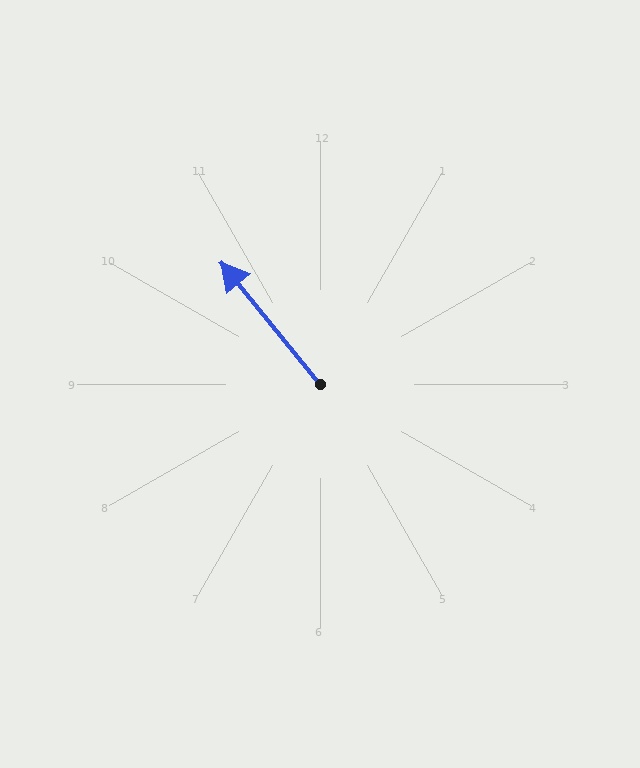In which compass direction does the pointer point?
Northwest.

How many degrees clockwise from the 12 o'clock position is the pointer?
Approximately 321 degrees.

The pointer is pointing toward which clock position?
Roughly 11 o'clock.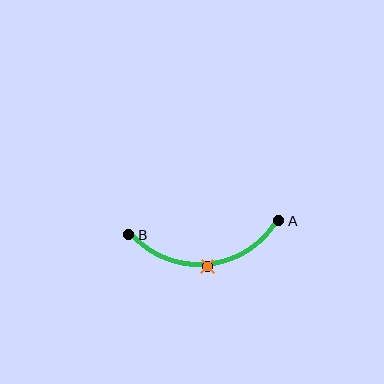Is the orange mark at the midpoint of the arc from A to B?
Yes. The orange mark lies on the arc at equal arc-length from both A and B — it is the arc midpoint.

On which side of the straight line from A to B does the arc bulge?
The arc bulges below the straight line connecting A and B.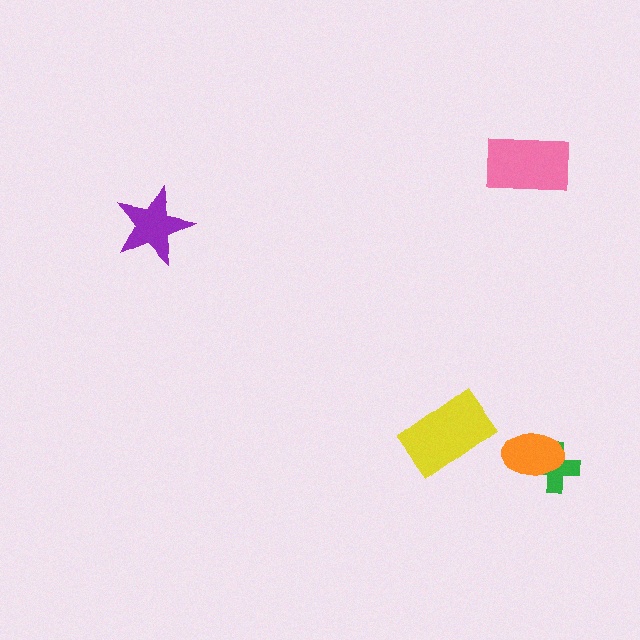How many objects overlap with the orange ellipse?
1 object overlaps with the orange ellipse.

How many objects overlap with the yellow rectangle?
0 objects overlap with the yellow rectangle.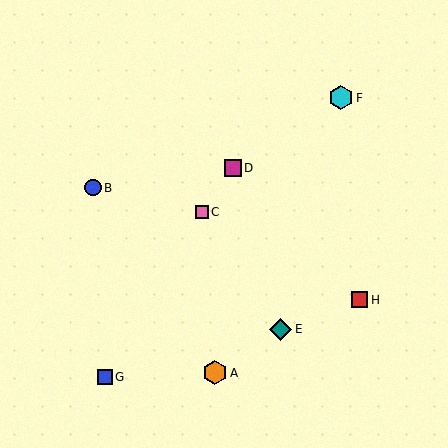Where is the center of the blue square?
The center of the blue square is at (105, 377).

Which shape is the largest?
The cyan hexagon (labeled F) is the largest.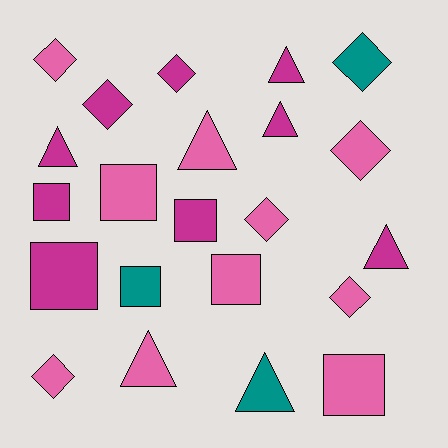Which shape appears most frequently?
Diamond, with 8 objects.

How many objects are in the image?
There are 22 objects.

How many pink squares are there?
There are 3 pink squares.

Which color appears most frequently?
Pink, with 10 objects.